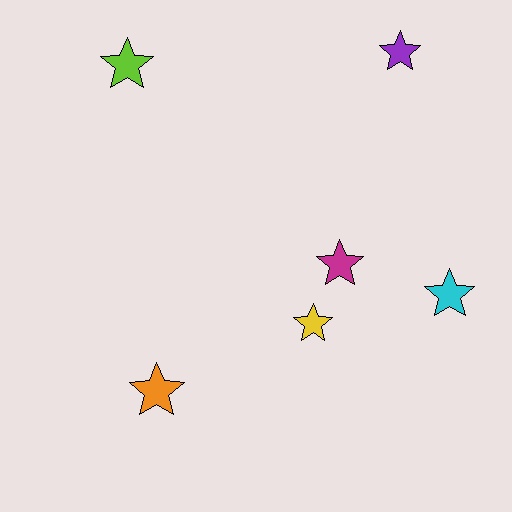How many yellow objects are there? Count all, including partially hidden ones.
There is 1 yellow object.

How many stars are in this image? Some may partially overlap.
There are 6 stars.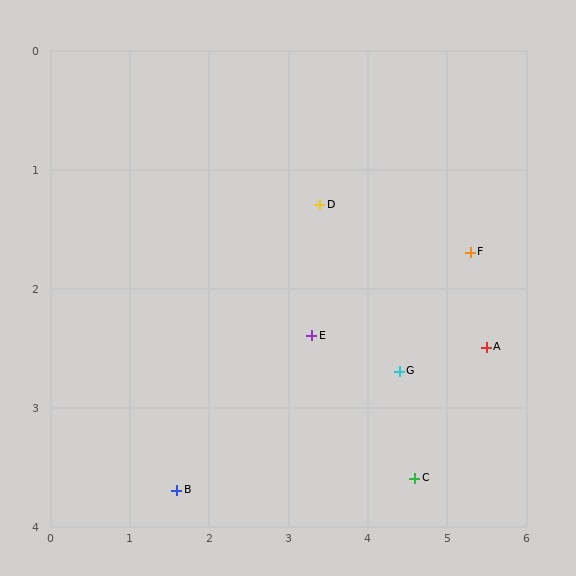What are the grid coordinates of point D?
Point D is at approximately (3.4, 1.3).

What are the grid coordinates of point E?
Point E is at approximately (3.3, 2.4).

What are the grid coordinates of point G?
Point G is at approximately (4.4, 2.7).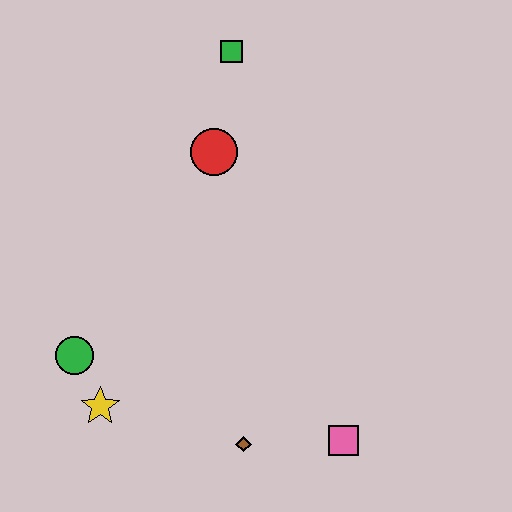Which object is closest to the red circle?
The green square is closest to the red circle.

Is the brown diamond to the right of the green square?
Yes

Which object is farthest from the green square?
The pink square is farthest from the green square.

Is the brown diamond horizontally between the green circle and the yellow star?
No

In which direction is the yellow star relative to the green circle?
The yellow star is below the green circle.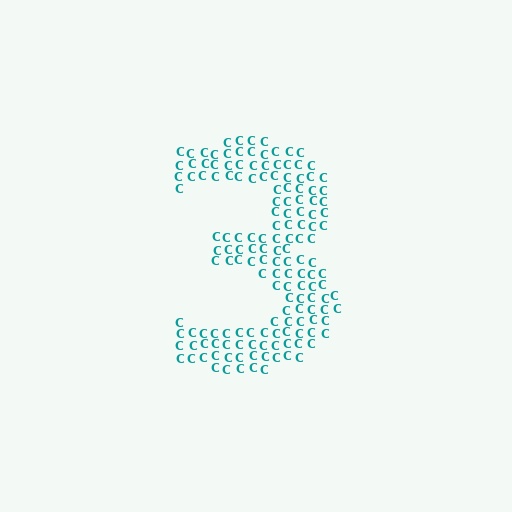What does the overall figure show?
The overall figure shows the digit 3.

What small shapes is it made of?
It is made of small letter C's.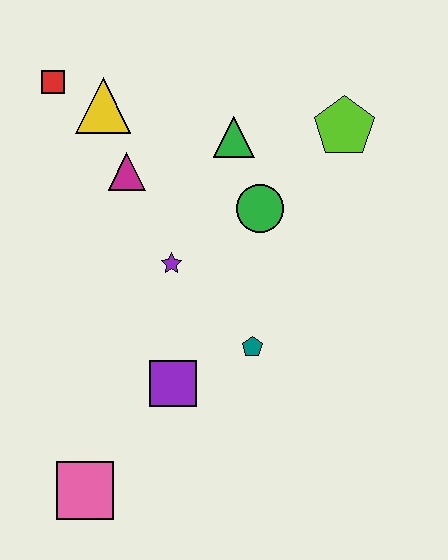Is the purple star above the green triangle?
No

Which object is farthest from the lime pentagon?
The pink square is farthest from the lime pentagon.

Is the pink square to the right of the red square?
Yes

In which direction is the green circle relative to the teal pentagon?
The green circle is above the teal pentagon.